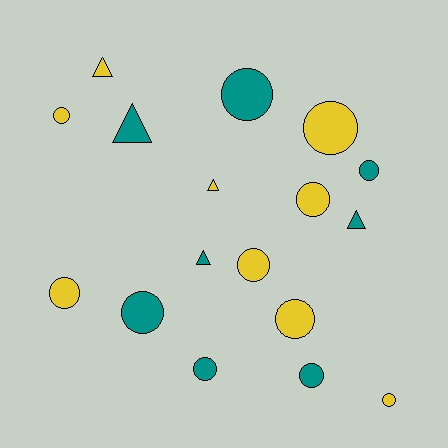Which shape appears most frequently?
Circle, with 12 objects.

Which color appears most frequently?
Yellow, with 9 objects.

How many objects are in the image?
There are 17 objects.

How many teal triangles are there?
There are 3 teal triangles.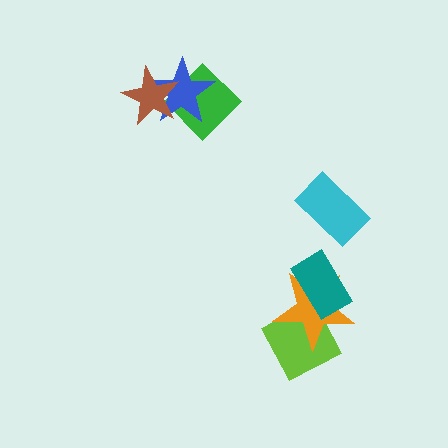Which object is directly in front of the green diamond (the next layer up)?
The blue star is directly in front of the green diamond.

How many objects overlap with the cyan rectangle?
0 objects overlap with the cyan rectangle.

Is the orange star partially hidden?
Yes, it is partially covered by another shape.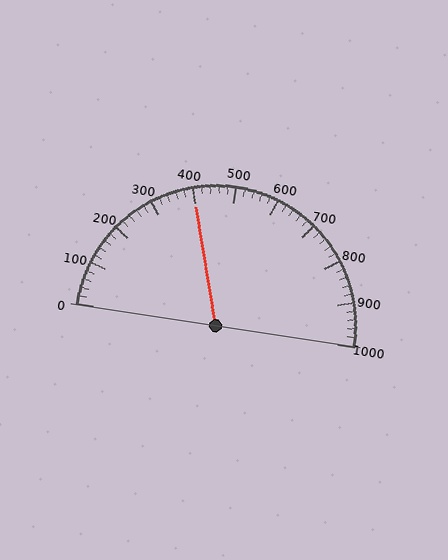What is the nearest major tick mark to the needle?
The nearest major tick mark is 400.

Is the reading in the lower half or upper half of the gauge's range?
The reading is in the lower half of the range (0 to 1000).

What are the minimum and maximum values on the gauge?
The gauge ranges from 0 to 1000.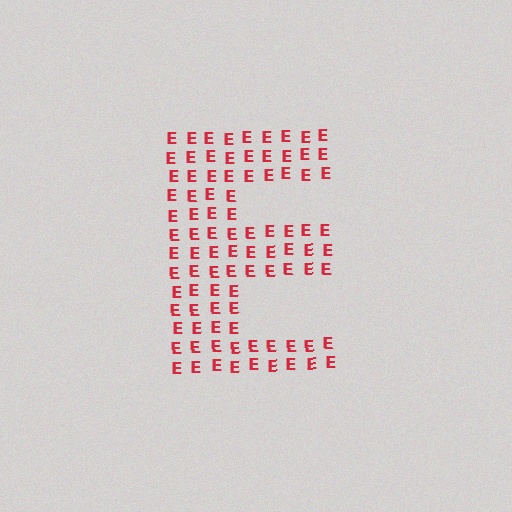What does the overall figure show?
The overall figure shows the letter E.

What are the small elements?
The small elements are letter E's.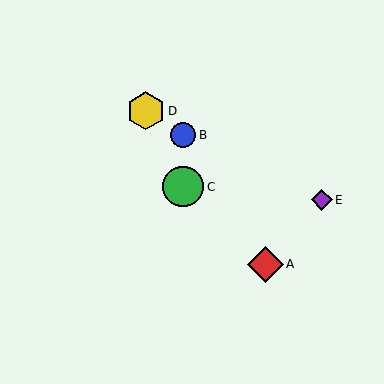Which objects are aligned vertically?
Objects B, C are aligned vertically.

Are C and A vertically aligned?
No, C is at x≈183 and A is at x≈266.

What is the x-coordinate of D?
Object D is at x≈146.